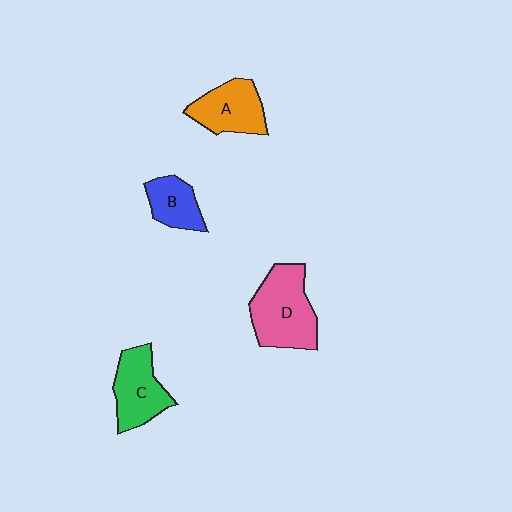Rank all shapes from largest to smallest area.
From largest to smallest: D (pink), C (green), A (orange), B (blue).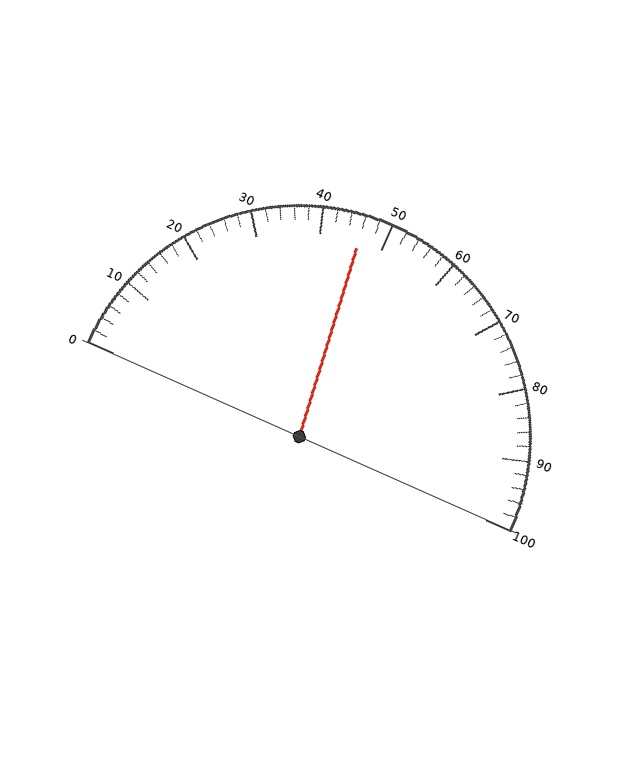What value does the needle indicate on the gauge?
The needle indicates approximately 46.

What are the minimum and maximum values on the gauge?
The gauge ranges from 0 to 100.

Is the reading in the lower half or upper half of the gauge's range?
The reading is in the lower half of the range (0 to 100).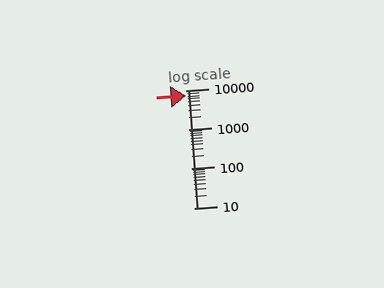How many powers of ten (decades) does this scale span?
The scale spans 3 decades, from 10 to 10000.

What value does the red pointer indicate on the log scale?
The pointer indicates approximately 7100.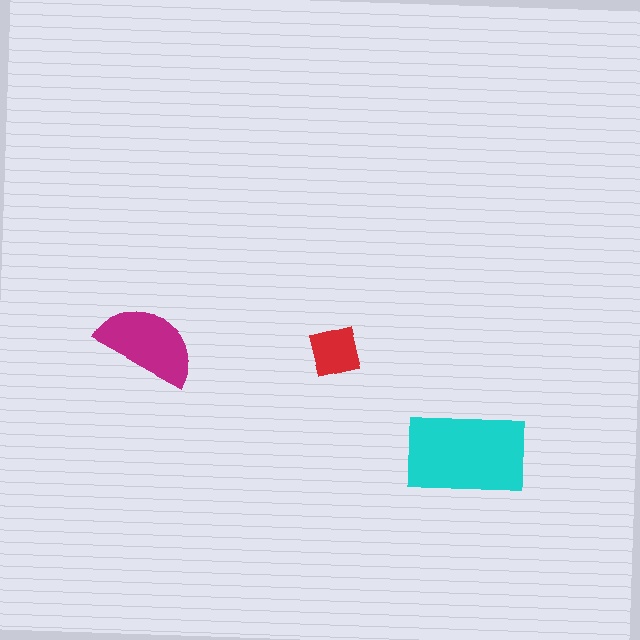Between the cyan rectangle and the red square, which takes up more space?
The cyan rectangle.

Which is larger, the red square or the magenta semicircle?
The magenta semicircle.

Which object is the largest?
The cyan rectangle.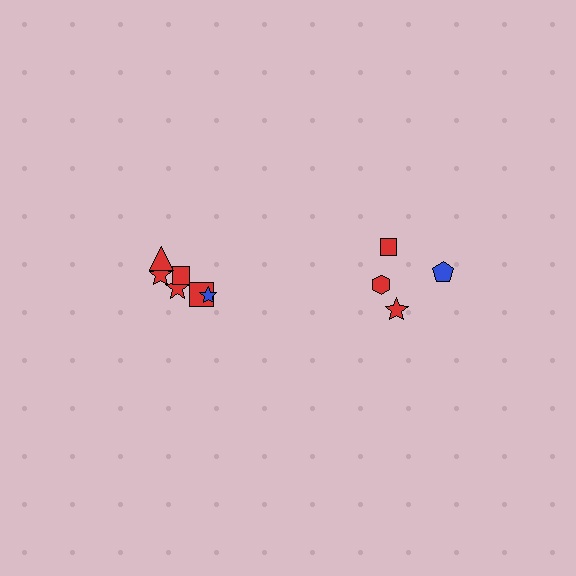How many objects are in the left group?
There are 6 objects.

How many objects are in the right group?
There are 4 objects.